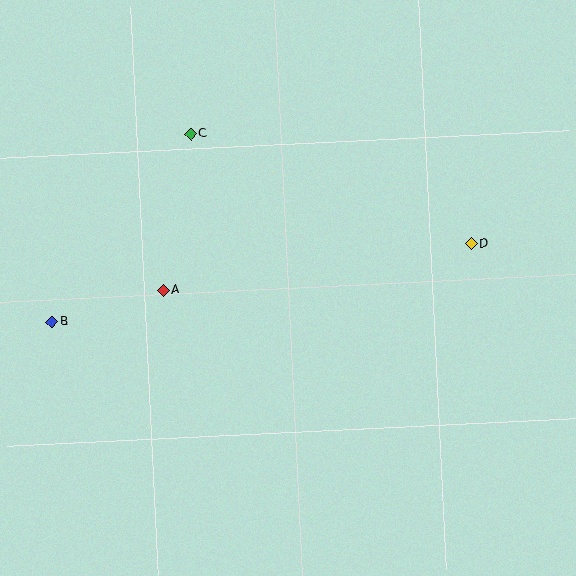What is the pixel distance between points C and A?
The distance between C and A is 159 pixels.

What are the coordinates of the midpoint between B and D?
The midpoint between B and D is at (262, 283).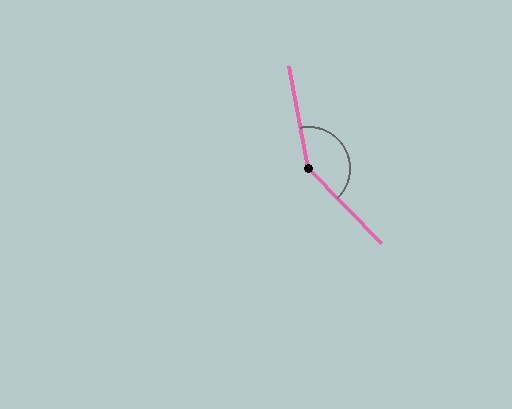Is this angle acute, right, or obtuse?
It is obtuse.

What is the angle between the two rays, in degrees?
Approximately 147 degrees.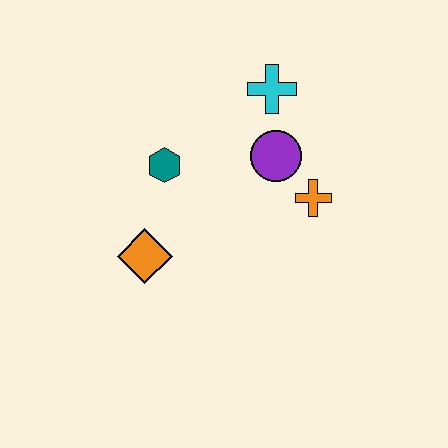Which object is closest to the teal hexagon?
The orange diamond is closest to the teal hexagon.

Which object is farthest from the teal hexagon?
The orange cross is farthest from the teal hexagon.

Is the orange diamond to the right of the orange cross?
No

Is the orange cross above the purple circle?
No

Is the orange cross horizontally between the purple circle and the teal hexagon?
No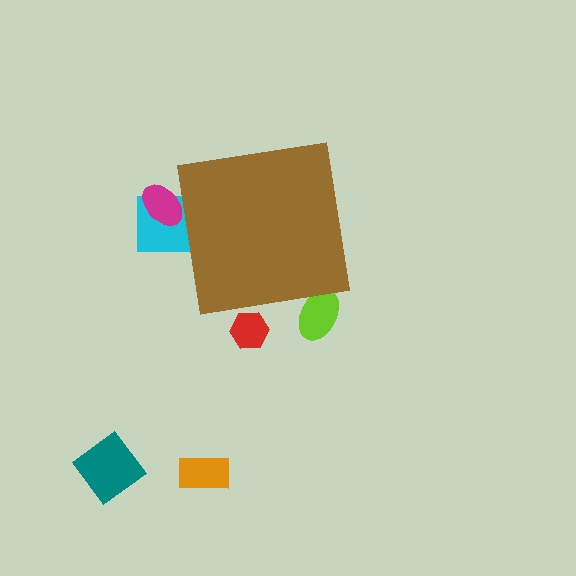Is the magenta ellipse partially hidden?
Yes, the magenta ellipse is partially hidden behind the brown square.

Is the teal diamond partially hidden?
No, the teal diamond is fully visible.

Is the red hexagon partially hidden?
Yes, the red hexagon is partially hidden behind the brown square.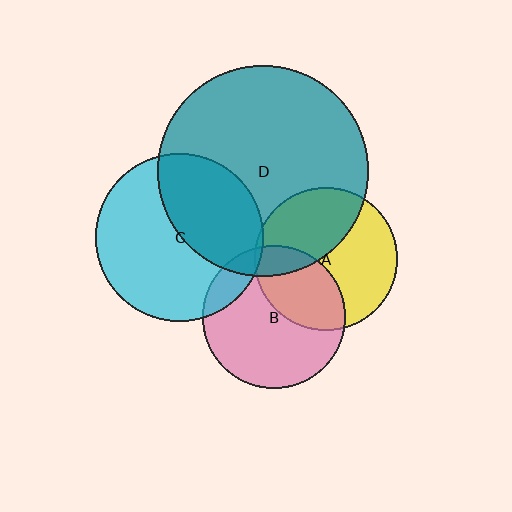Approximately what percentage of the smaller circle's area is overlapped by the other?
Approximately 40%.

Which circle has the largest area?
Circle D (teal).